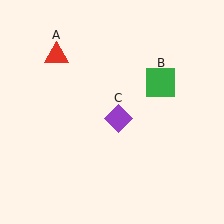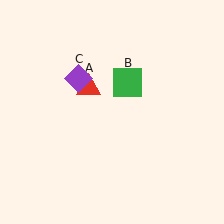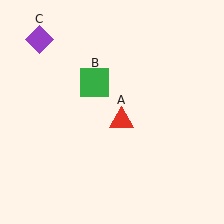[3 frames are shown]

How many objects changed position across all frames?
3 objects changed position: red triangle (object A), green square (object B), purple diamond (object C).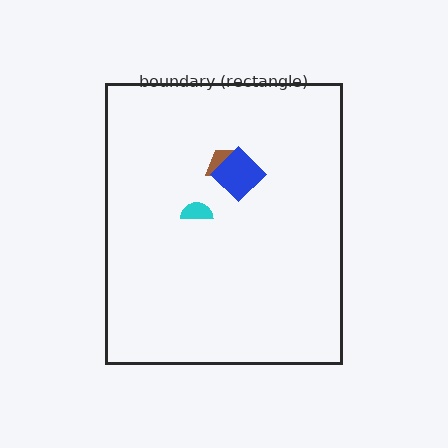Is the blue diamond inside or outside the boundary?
Inside.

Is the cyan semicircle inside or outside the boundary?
Inside.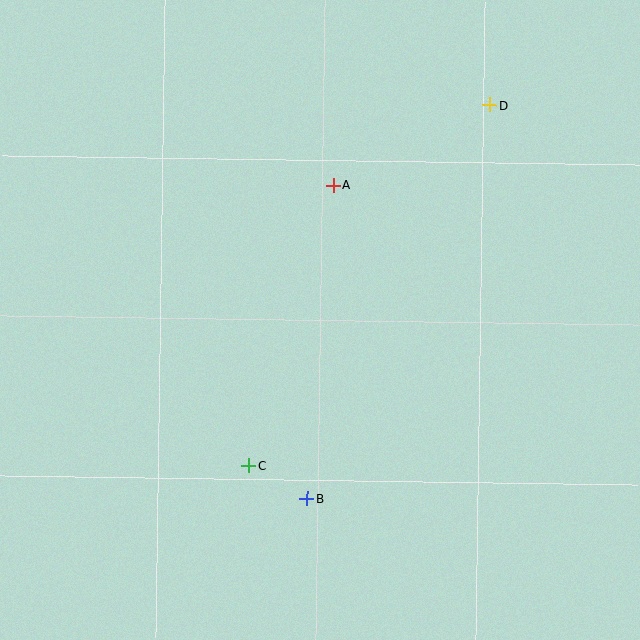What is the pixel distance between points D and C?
The distance between D and C is 434 pixels.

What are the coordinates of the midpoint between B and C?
The midpoint between B and C is at (278, 482).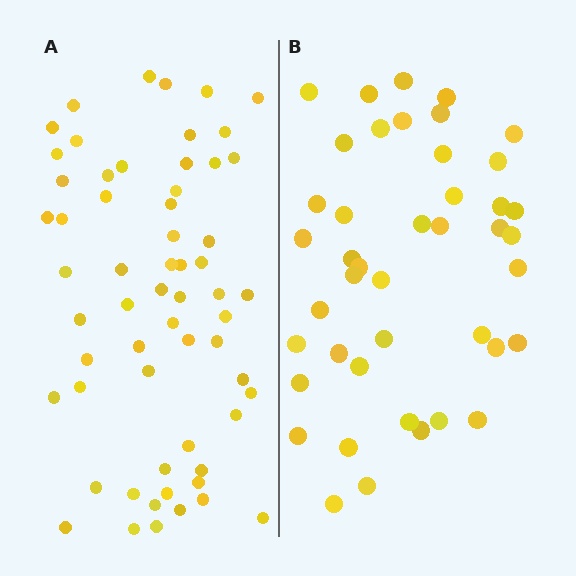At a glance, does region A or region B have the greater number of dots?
Region A (the left region) has more dots.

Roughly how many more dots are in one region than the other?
Region A has approximately 15 more dots than region B.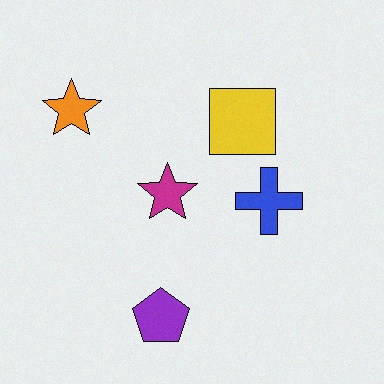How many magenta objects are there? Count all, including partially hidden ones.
There is 1 magenta object.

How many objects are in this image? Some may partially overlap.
There are 5 objects.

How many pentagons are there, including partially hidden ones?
There is 1 pentagon.